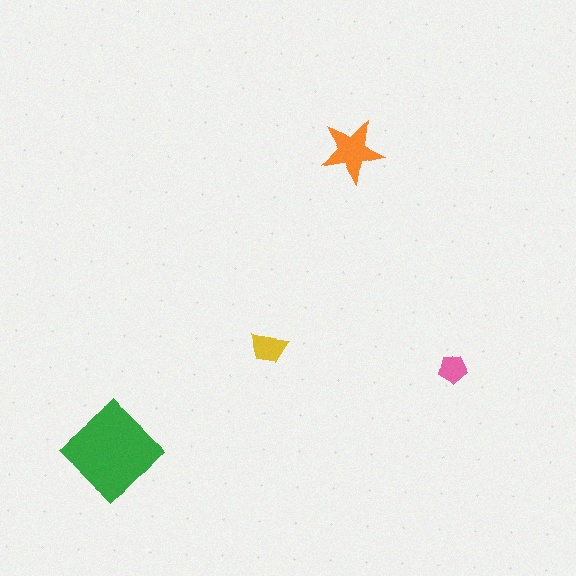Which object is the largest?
The green diamond.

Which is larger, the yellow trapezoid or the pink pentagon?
The yellow trapezoid.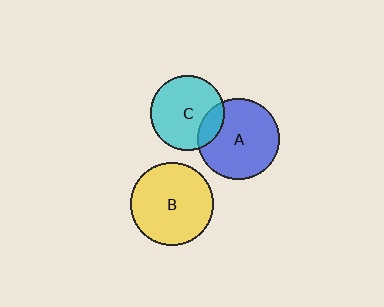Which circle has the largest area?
Circle B (yellow).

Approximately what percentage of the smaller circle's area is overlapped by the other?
Approximately 20%.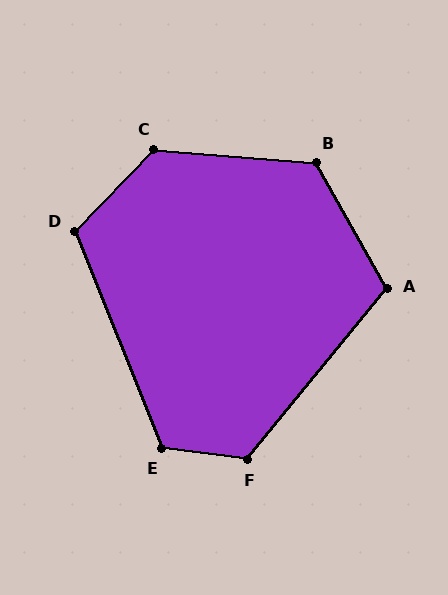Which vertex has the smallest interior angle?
A, at approximately 111 degrees.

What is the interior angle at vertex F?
Approximately 122 degrees (obtuse).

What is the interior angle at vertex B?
Approximately 124 degrees (obtuse).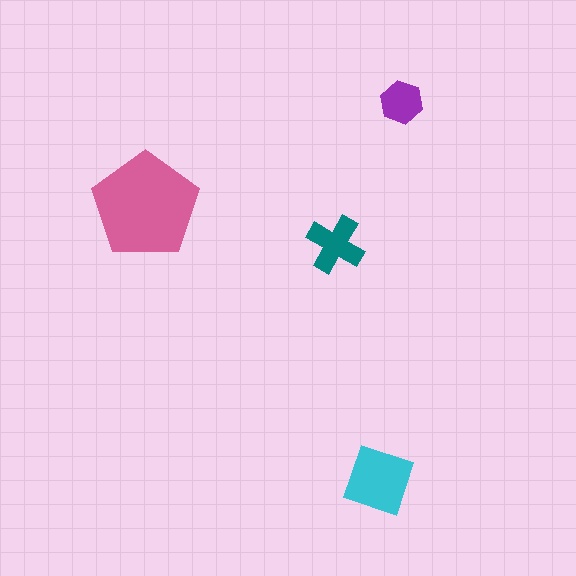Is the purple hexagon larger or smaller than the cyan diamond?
Smaller.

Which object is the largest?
The pink pentagon.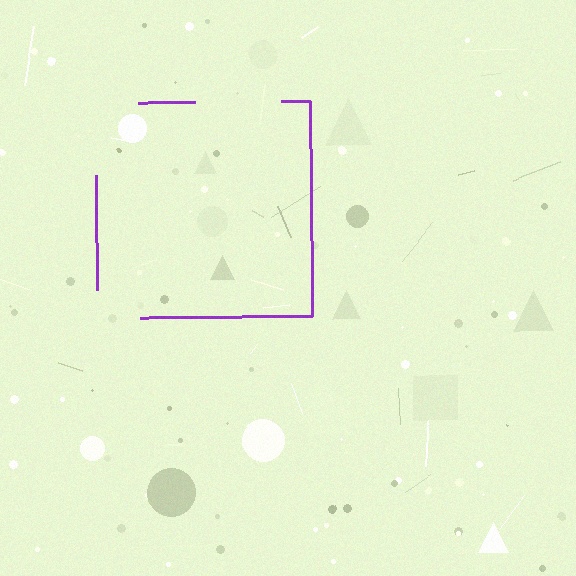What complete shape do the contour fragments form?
The contour fragments form a square.